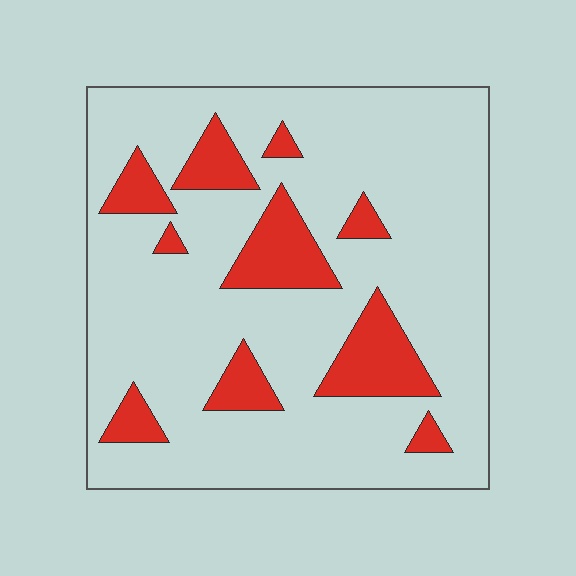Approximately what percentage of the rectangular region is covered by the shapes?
Approximately 20%.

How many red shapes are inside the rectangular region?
10.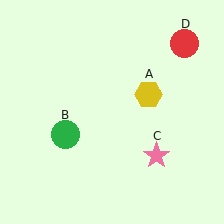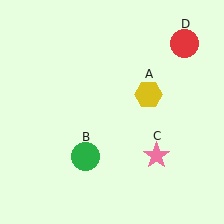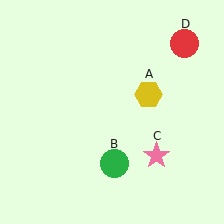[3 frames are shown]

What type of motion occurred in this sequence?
The green circle (object B) rotated counterclockwise around the center of the scene.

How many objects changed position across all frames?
1 object changed position: green circle (object B).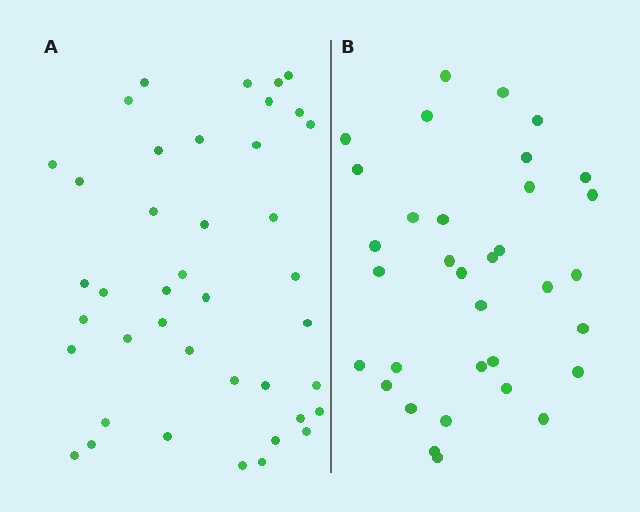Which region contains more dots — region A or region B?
Region A (the left region) has more dots.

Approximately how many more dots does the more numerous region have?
Region A has roughly 8 or so more dots than region B.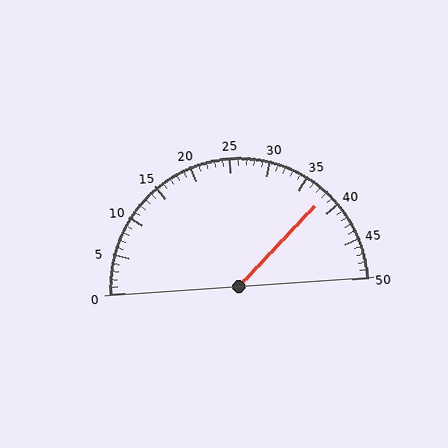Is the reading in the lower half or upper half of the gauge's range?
The reading is in the upper half of the range (0 to 50).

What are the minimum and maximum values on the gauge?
The gauge ranges from 0 to 50.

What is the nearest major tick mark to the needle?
The nearest major tick mark is 40.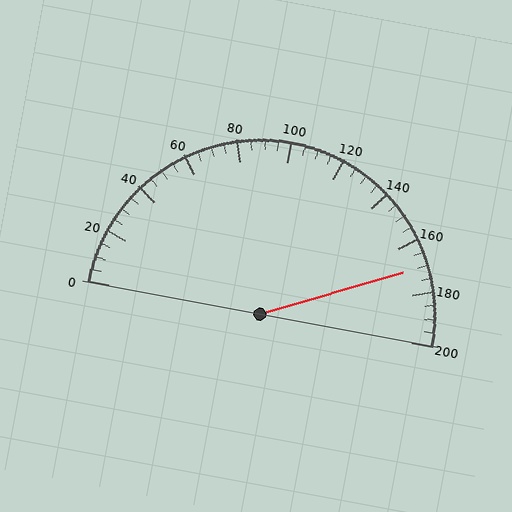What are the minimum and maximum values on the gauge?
The gauge ranges from 0 to 200.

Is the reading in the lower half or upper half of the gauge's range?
The reading is in the upper half of the range (0 to 200).